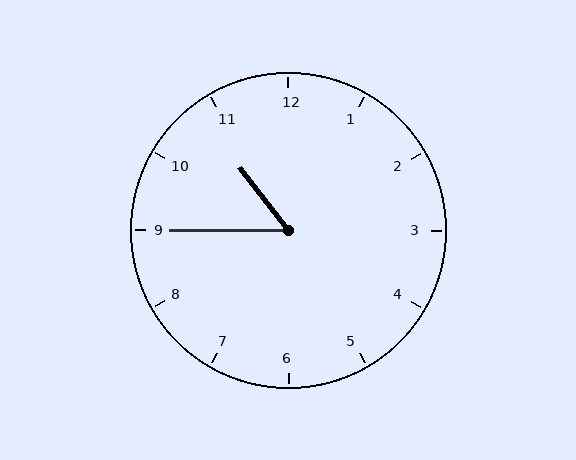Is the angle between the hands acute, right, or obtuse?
It is acute.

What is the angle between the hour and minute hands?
Approximately 52 degrees.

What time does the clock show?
10:45.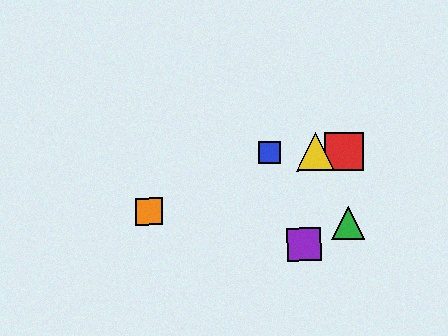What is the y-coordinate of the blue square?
The blue square is at y≈152.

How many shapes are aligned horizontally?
3 shapes (the red square, the blue square, the yellow triangle) are aligned horizontally.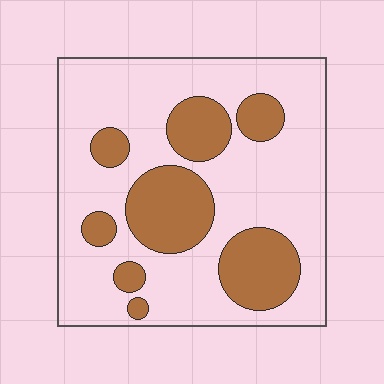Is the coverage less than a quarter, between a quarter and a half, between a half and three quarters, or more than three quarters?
Between a quarter and a half.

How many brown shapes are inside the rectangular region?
8.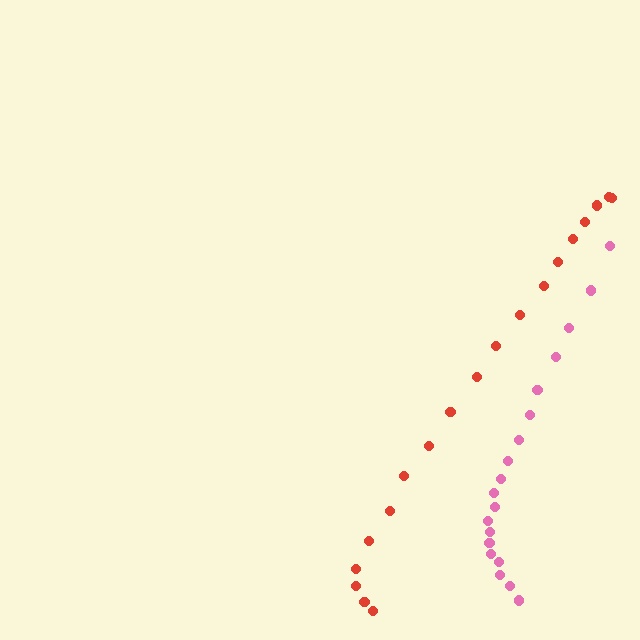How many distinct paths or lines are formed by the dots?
There are 2 distinct paths.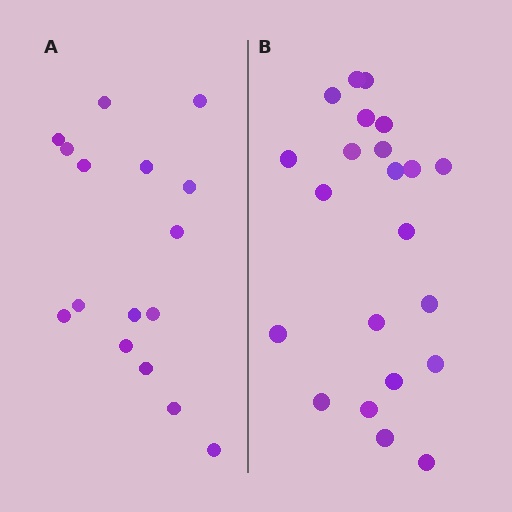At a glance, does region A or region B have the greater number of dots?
Region B (the right region) has more dots.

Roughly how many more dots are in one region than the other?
Region B has about 6 more dots than region A.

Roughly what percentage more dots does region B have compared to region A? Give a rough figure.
About 40% more.